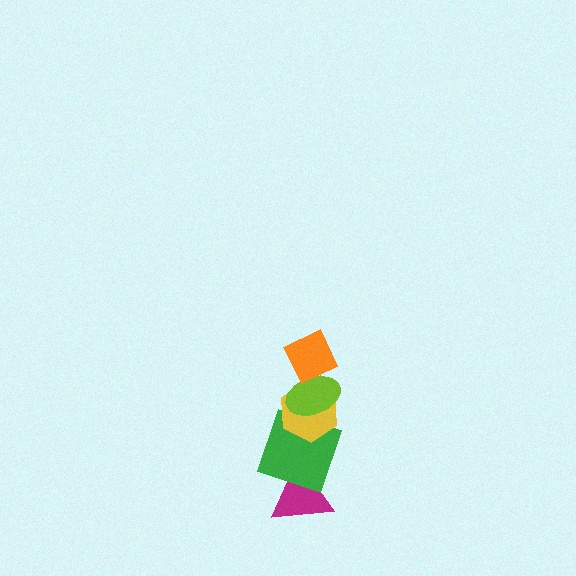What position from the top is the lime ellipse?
The lime ellipse is 2nd from the top.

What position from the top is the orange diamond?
The orange diamond is 1st from the top.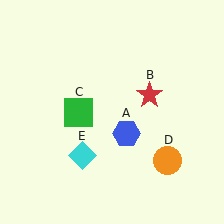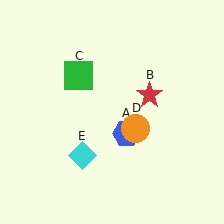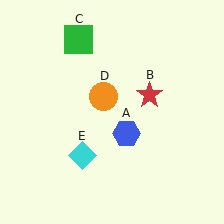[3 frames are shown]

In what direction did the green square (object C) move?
The green square (object C) moved up.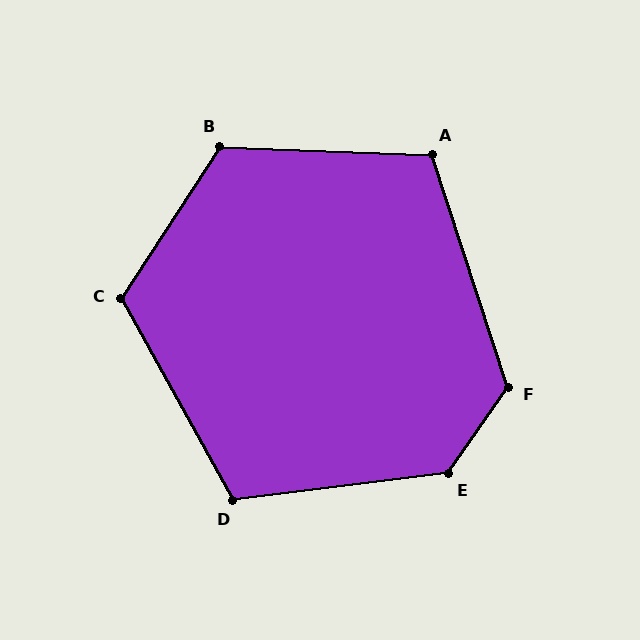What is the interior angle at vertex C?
Approximately 118 degrees (obtuse).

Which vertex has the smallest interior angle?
A, at approximately 110 degrees.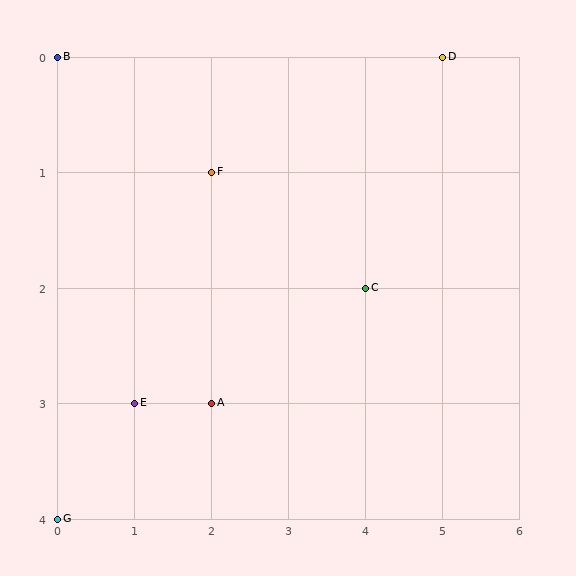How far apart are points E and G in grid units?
Points E and G are 1 column and 1 row apart (about 1.4 grid units diagonally).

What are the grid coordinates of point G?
Point G is at grid coordinates (0, 4).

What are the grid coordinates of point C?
Point C is at grid coordinates (4, 2).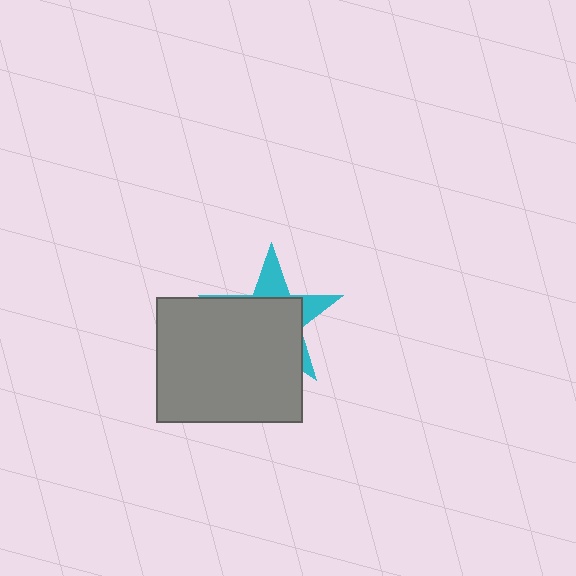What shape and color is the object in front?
The object in front is a gray rectangle.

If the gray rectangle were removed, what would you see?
You would see the complete cyan star.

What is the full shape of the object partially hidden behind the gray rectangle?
The partially hidden object is a cyan star.